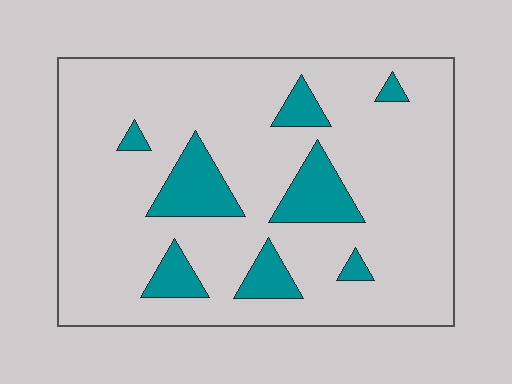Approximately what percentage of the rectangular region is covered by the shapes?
Approximately 15%.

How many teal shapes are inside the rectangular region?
8.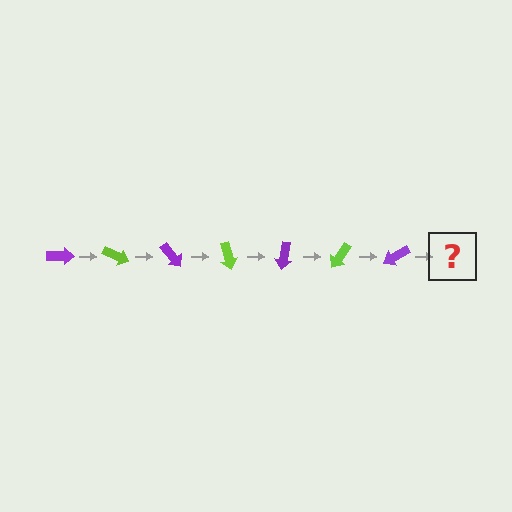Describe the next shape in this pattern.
It should be a lime arrow, rotated 175 degrees from the start.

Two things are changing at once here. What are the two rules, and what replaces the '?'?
The two rules are that it rotates 25 degrees each step and the color cycles through purple and lime. The '?' should be a lime arrow, rotated 175 degrees from the start.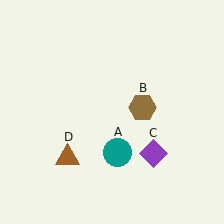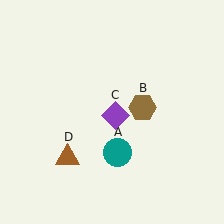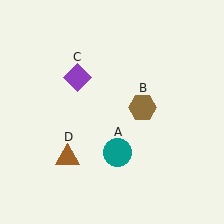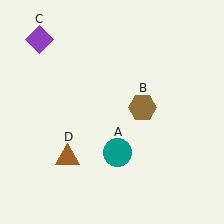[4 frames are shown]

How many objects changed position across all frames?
1 object changed position: purple diamond (object C).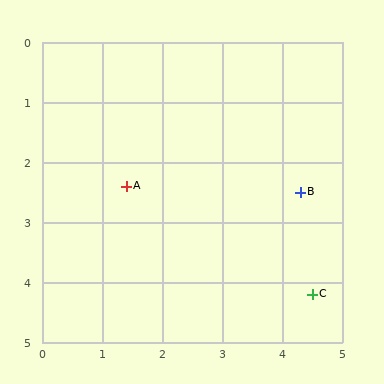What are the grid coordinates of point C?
Point C is at approximately (4.5, 4.2).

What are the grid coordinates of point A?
Point A is at approximately (1.4, 2.4).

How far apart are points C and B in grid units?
Points C and B are about 1.7 grid units apart.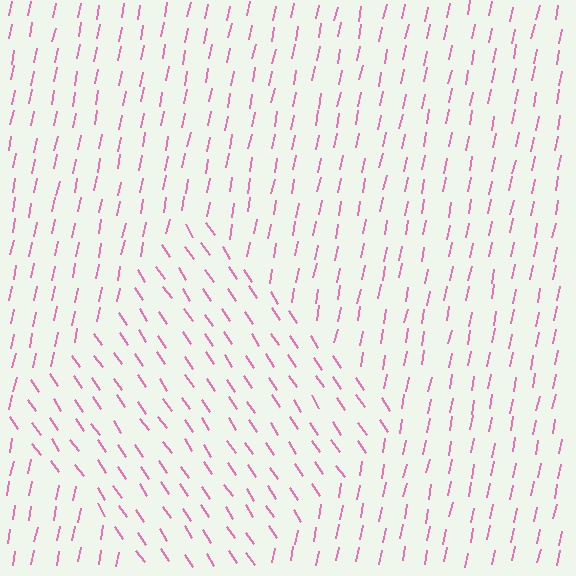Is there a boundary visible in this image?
Yes, there is a texture boundary formed by a change in line orientation.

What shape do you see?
I see a diamond.